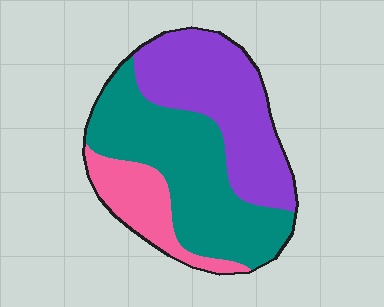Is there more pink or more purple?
Purple.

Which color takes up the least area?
Pink, at roughly 15%.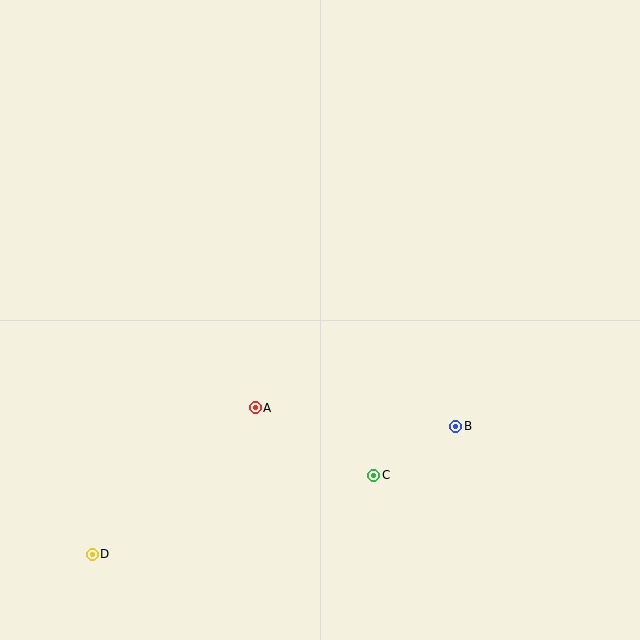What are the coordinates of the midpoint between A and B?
The midpoint between A and B is at (356, 417).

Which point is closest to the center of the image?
Point A at (255, 408) is closest to the center.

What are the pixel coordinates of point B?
Point B is at (456, 426).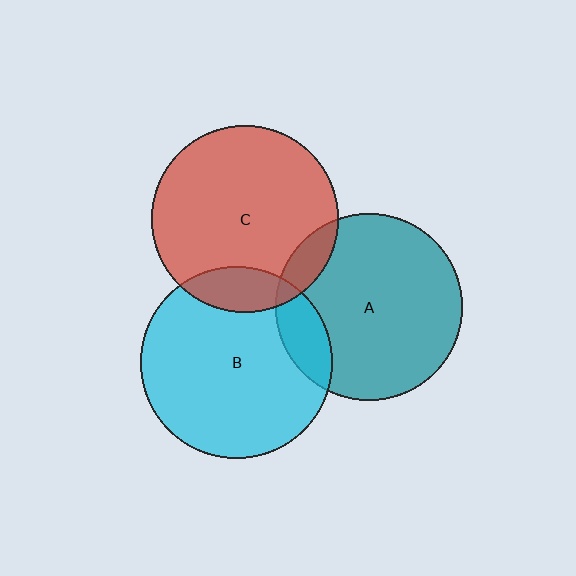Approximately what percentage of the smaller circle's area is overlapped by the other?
Approximately 10%.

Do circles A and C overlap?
Yes.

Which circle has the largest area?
Circle B (cyan).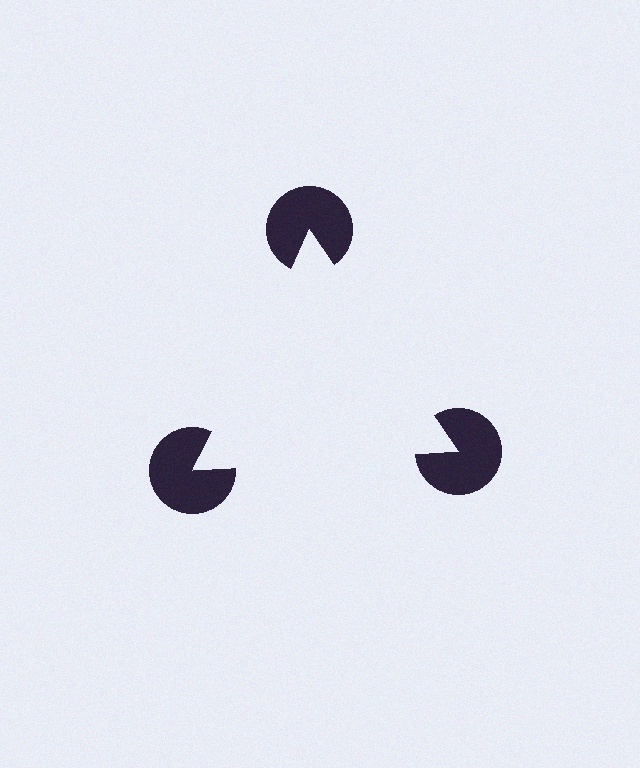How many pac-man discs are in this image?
There are 3 — one at each vertex of the illusory triangle.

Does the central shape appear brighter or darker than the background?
It typically appears slightly brighter than the background, even though no actual brightness change is drawn.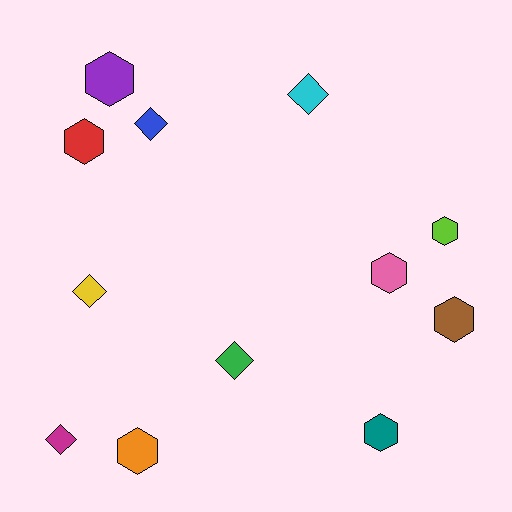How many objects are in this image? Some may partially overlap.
There are 12 objects.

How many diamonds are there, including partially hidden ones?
There are 5 diamonds.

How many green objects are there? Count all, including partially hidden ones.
There is 1 green object.